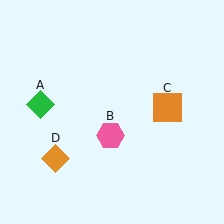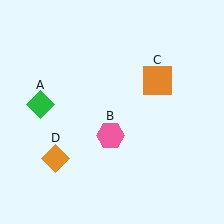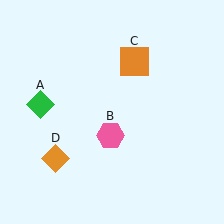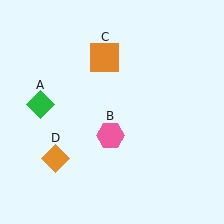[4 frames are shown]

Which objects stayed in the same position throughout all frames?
Green diamond (object A) and pink hexagon (object B) and orange diamond (object D) remained stationary.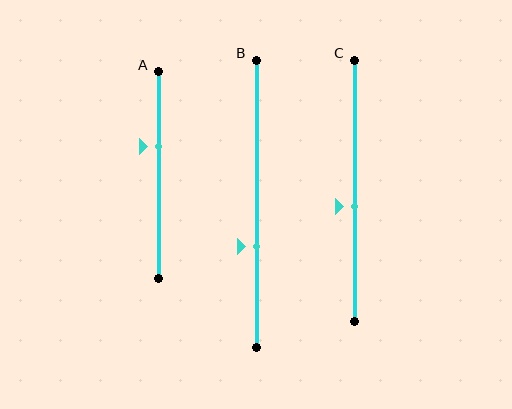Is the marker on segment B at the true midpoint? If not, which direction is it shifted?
No, the marker on segment B is shifted downward by about 15% of the segment length.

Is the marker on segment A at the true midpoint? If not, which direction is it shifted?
No, the marker on segment A is shifted upward by about 14% of the segment length.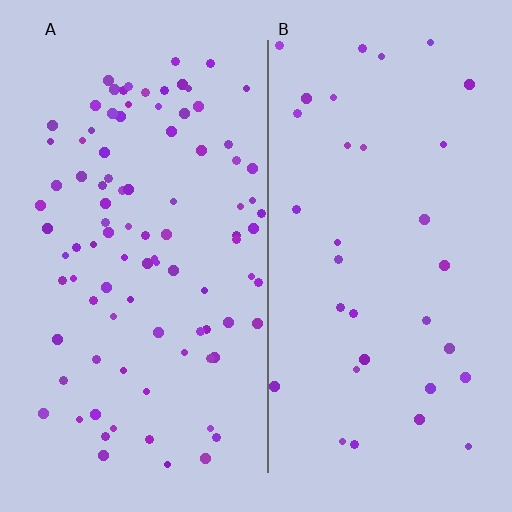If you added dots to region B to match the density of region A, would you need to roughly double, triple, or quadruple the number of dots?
Approximately triple.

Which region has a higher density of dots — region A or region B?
A (the left).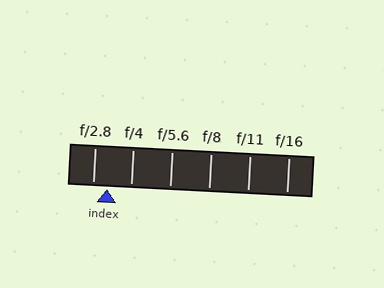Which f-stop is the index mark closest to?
The index mark is closest to f/2.8.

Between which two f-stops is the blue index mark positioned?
The index mark is between f/2.8 and f/4.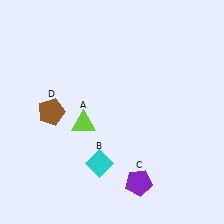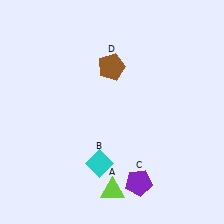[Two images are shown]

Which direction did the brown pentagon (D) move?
The brown pentagon (D) moved right.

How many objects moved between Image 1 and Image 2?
2 objects moved between the two images.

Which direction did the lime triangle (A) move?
The lime triangle (A) moved down.